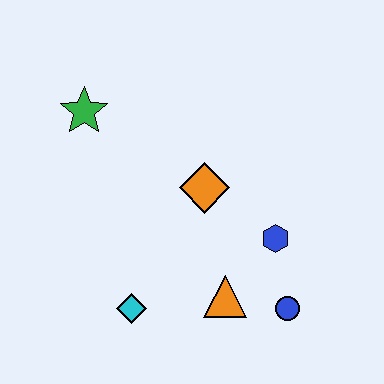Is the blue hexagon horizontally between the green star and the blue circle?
Yes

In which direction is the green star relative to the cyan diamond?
The green star is above the cyan diamond.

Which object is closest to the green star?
The orange diamond is closest to the green star.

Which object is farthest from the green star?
The blue circle is farthest from the green star.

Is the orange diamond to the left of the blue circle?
Yes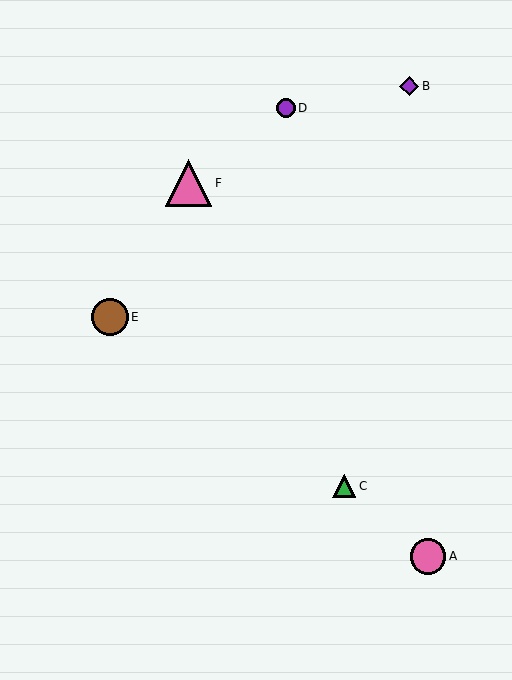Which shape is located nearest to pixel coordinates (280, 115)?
The purple circle (labeled D) at (286, 108) is nearest to that location.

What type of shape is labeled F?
Shape F is a pink triangle.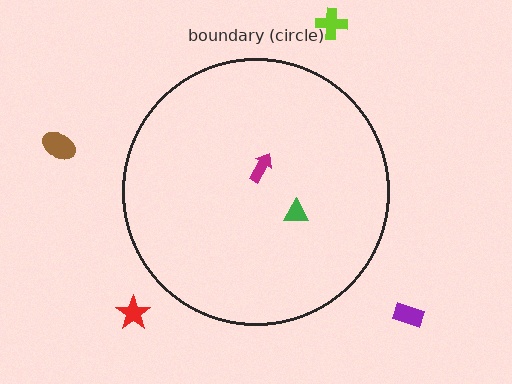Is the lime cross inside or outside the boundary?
Outside.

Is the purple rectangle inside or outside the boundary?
Outside.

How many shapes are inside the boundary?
2 inside, 4 outside.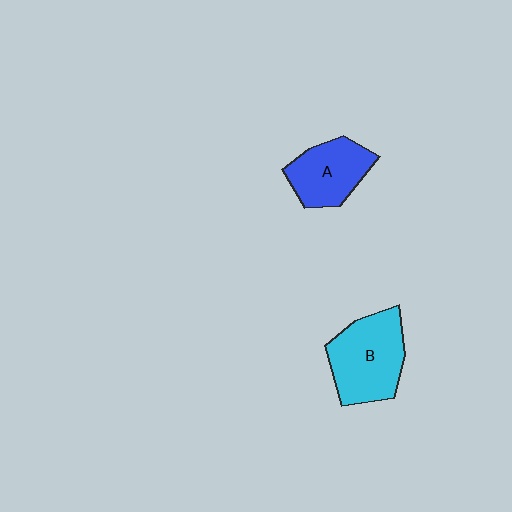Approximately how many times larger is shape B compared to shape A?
Approximately 1.3 times.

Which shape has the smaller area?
Shape A (blue).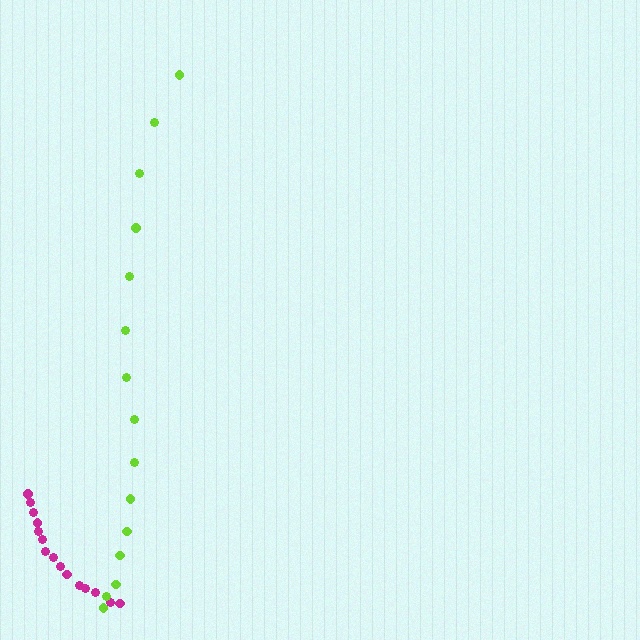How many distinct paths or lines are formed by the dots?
There are 2 distinct paths.